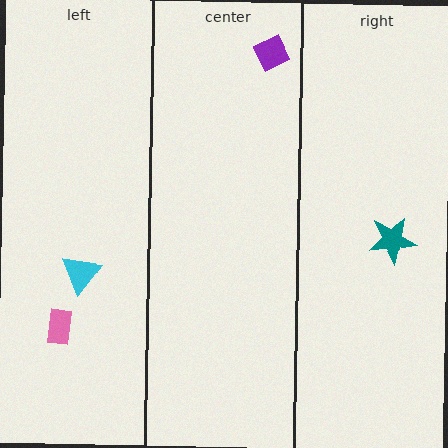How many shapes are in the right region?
1.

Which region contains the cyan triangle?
The left region.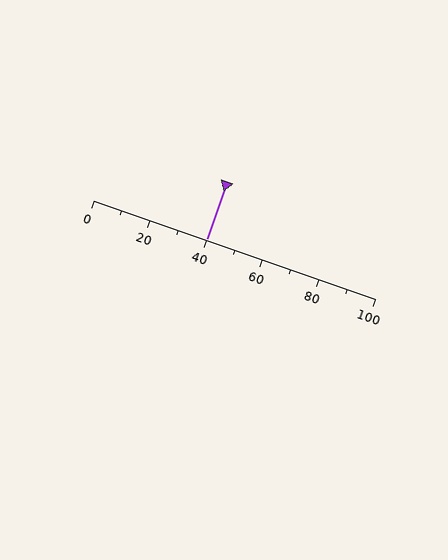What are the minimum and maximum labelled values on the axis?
The axis runs from 0 to 100.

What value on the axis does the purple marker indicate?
The marker indicates approximately 40.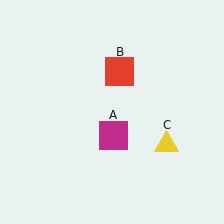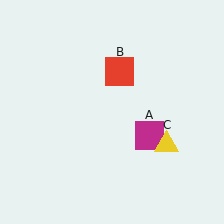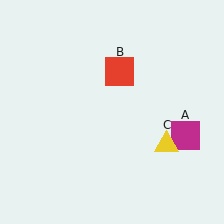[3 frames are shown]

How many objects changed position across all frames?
1 object changed position: magenta square (object A).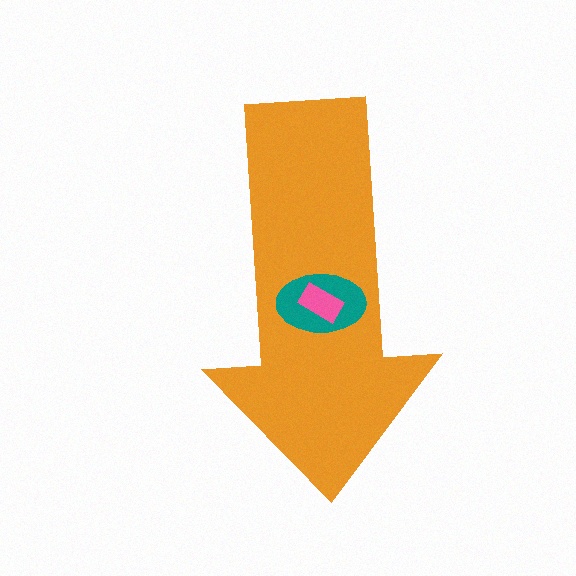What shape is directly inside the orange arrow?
The teal ellipse.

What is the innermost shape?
The pink rectangle.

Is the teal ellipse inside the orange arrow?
Yes.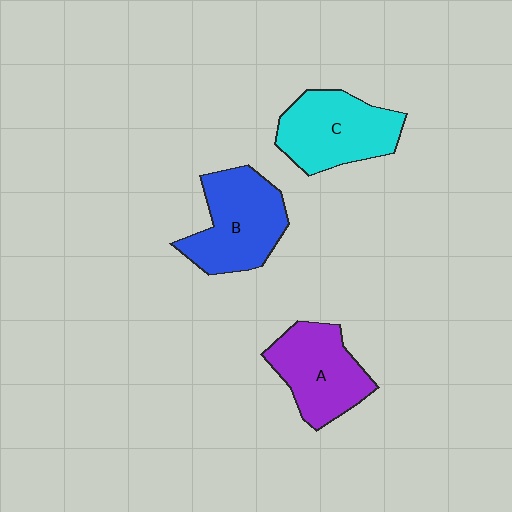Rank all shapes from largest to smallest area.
From largest to smallest: B (blue), C (cyan), A (purple).